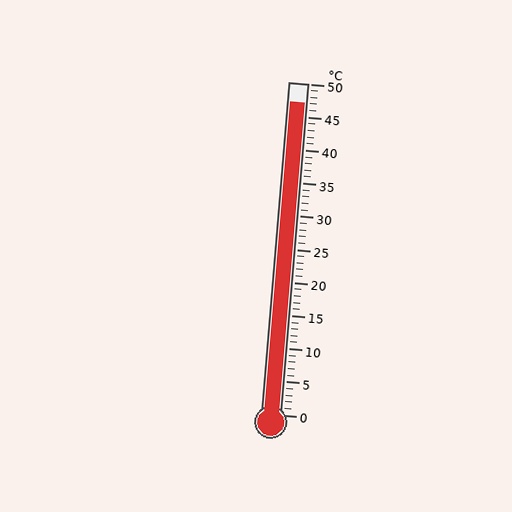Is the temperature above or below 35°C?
The temperature is above 35°C.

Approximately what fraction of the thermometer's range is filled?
The thermometer is filled to approximately 95% of its range.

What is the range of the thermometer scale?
The thermometer scale ranges from 0°C to 50°C.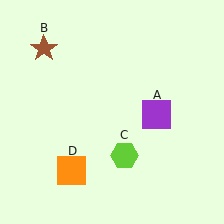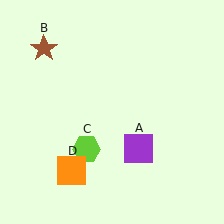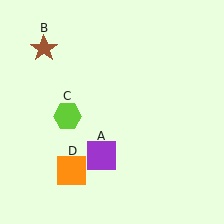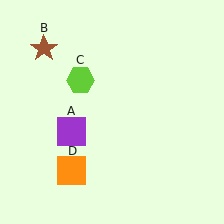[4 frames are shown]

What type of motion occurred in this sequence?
The purple square (object A), lime hexagon (object C) rotated clockwise around the center of the scene.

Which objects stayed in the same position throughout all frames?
Brown star (object B) and orange square (object D) remained stationary.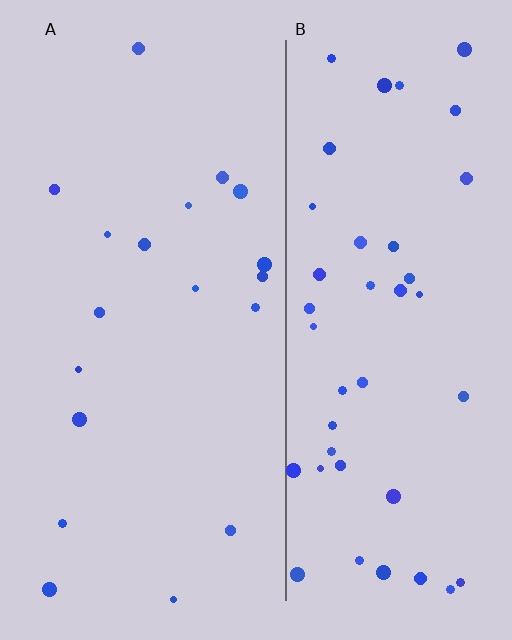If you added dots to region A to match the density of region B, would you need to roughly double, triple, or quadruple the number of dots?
Approximately double.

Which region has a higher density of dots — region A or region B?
B (the right).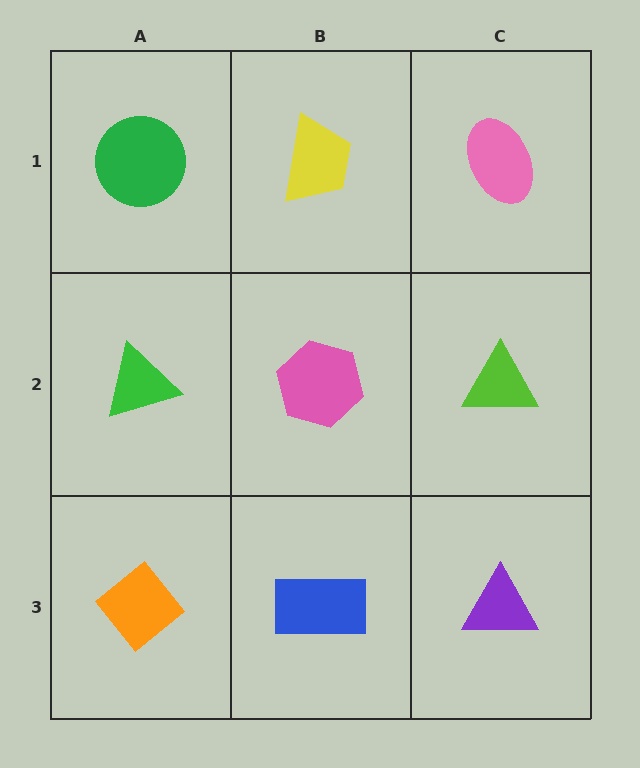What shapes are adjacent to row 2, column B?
A yellow trapezoid (row 1, column B), a blue rectangle (row 3, column B), a green triangle (row 2, column A), a lime triangle (row 2, column C).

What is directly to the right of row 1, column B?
A pink ellipse.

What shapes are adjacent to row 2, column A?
A green circle (row 1, column A), an orange diamond (row 3, column A), a pink hexagon (row 2, column B).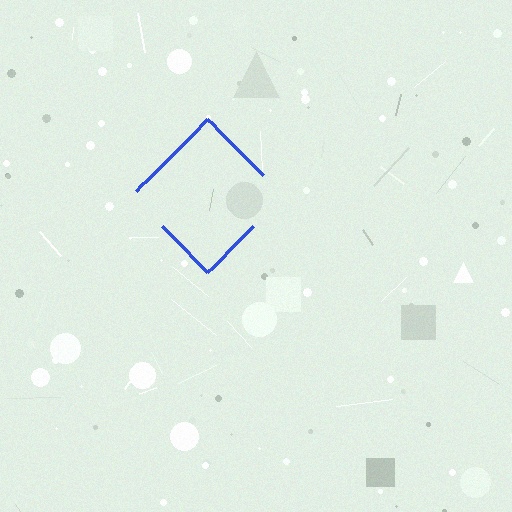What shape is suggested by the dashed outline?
The dashed outline suggests a diamond.